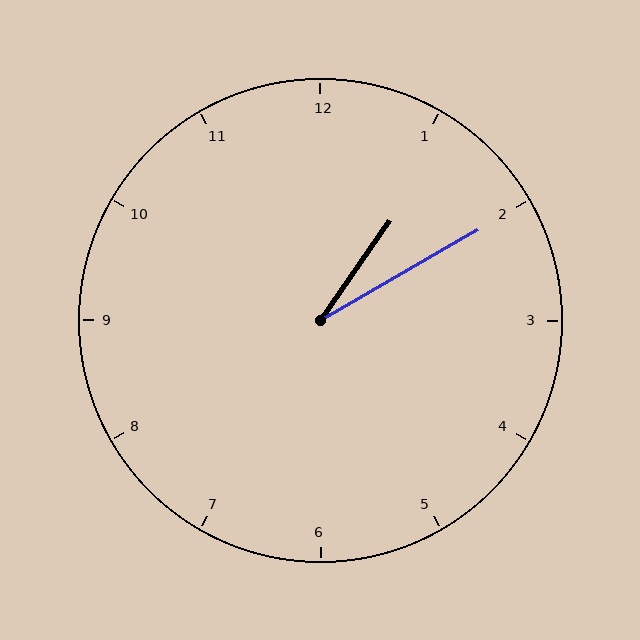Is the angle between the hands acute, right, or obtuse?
It is acute.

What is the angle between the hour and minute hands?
Approximately 25 degrees.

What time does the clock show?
1:10.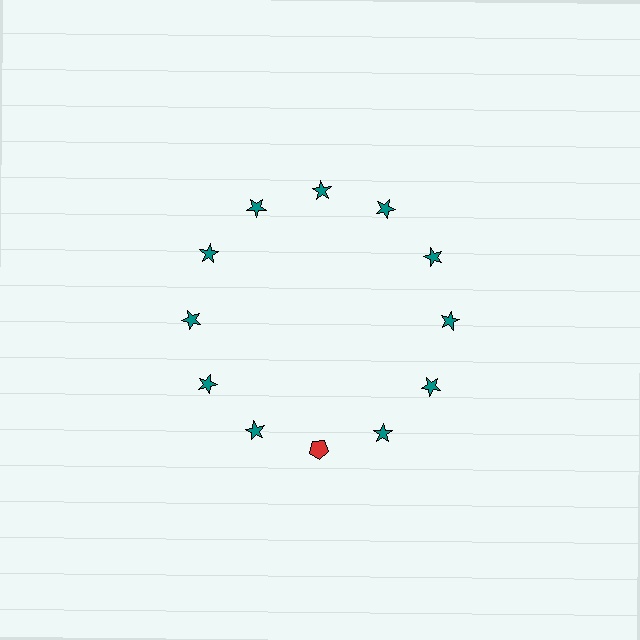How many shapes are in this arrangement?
There are 12 shapes arranged in a ring pattern.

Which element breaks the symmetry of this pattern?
The red pentagon at roughly the 6 o'clock position breaks the symmetry. All other shapes are teal stars.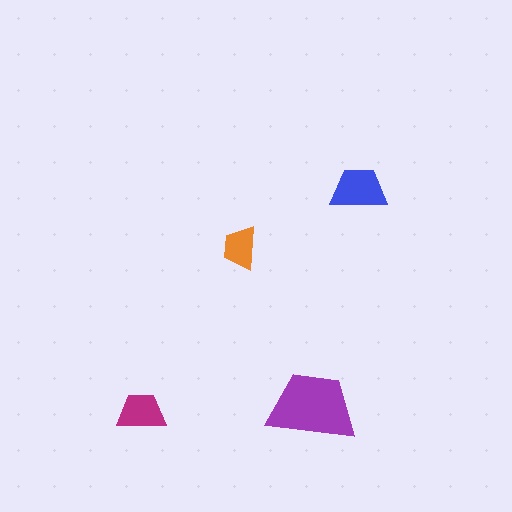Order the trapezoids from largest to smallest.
the purple one, the blue one, the magenta one, the orange one.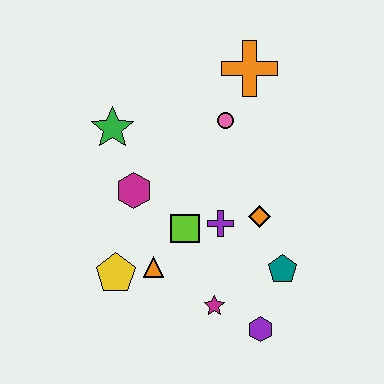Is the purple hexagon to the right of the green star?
Yes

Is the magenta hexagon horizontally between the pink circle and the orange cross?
No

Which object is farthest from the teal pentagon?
The green star is farthest from the teal pentagon.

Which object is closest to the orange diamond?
The purple cross is closest to the orange diamond.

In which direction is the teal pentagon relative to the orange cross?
The teal pentagon is below the orange cross.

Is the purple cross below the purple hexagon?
No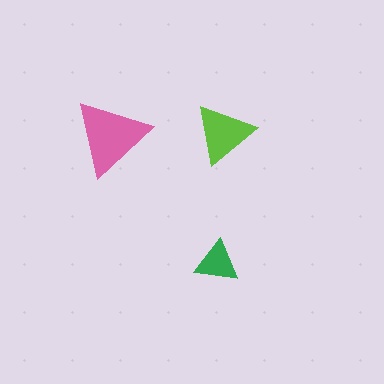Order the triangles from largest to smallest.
the pink one, the lime one, the green one.